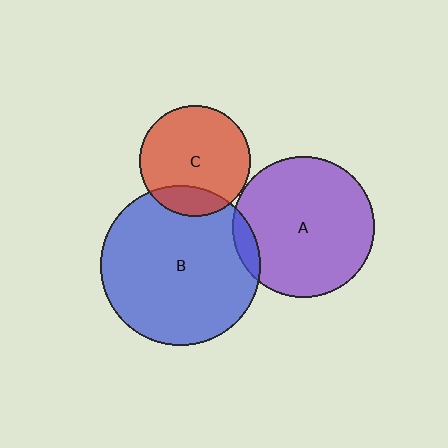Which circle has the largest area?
Circle B (blue).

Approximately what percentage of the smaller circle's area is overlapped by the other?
Approximately 10%.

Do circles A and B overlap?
Yes.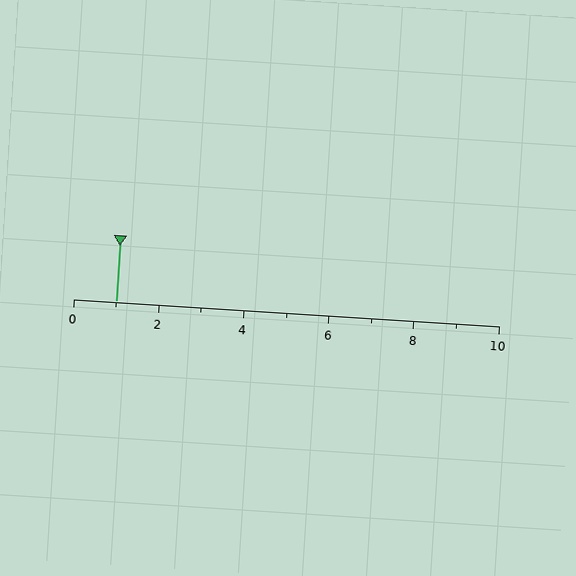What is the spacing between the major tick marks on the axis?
The major ticks are spaced 2 apart.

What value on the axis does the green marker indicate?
The marker indicates approximately 1.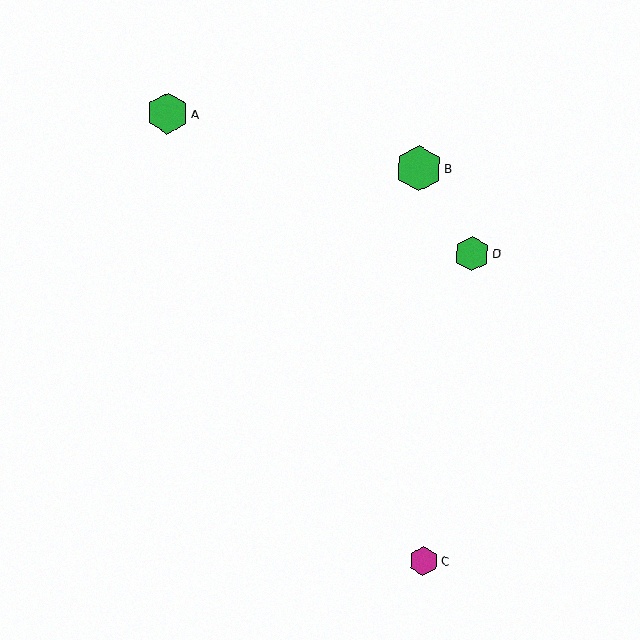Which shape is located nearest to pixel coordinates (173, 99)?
The green hexagon (labeled A) at (168, 113) is nearest to that location.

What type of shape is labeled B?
Shape B is a green hexagon.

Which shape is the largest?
The green hexagon (labeled B) is the largest.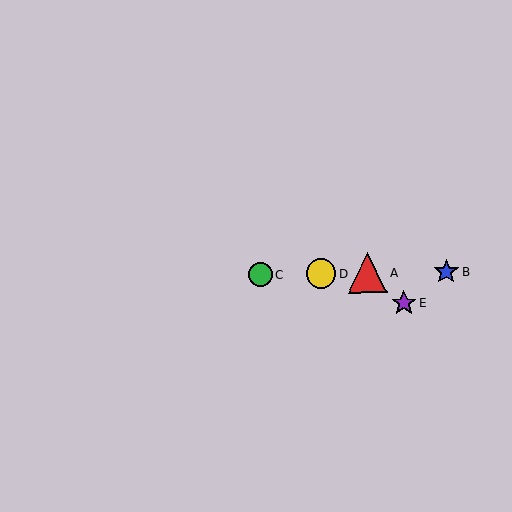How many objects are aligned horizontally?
4 objects (A, B, C, D) are aligned horizontally.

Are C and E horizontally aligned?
No, C is at y≈275 and E is at y≈303.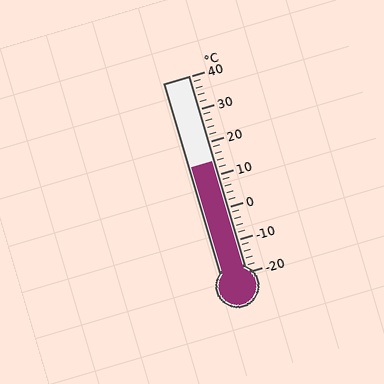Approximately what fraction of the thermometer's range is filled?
The thermometer is filled to approximately 55% of its range.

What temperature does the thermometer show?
The thermometer shows approximately 14°C.